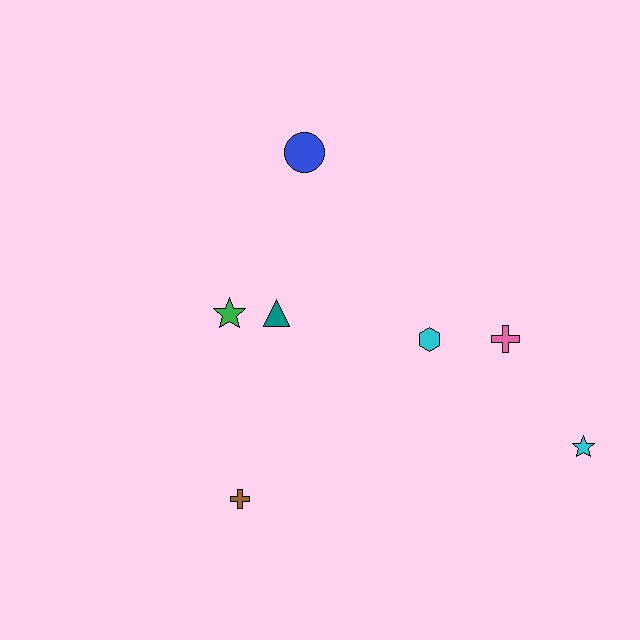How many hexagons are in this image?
There is 1 hexagon.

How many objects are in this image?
There are 7 objects.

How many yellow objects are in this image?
There are no yellow objects.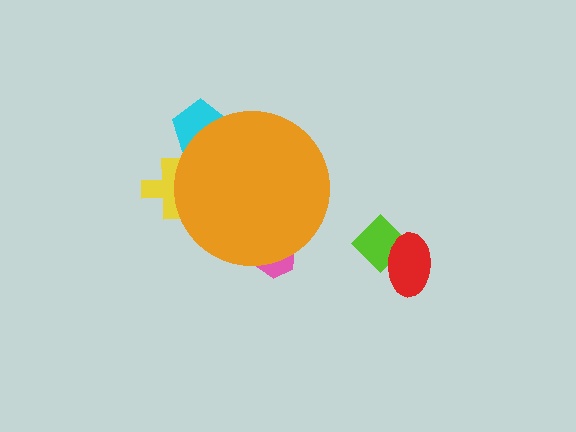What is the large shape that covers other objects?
An orange circle.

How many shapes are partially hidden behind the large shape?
3 shapes are partially hidden.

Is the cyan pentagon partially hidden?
Yes, the cyan pentagon is partially hidden behind the orange circle.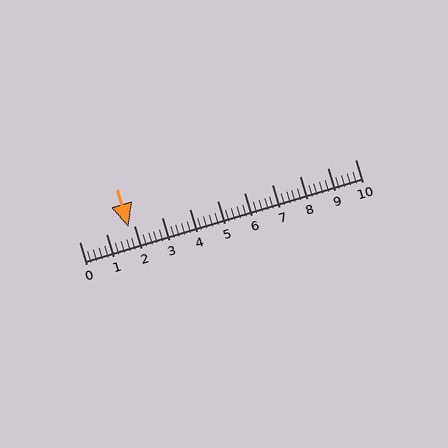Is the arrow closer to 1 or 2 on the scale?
The arrow is closer to 2.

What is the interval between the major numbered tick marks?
The major tick marks are spaced 1 units apart.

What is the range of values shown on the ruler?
The ruler shows values from 0 to 10.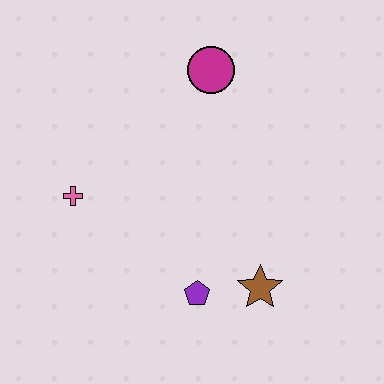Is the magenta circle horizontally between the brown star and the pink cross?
Yes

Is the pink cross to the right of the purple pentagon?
No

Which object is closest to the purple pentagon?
The brown star is closest to the purple pentagon.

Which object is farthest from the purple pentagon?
The magenta circle is farthest from the purple pentagon.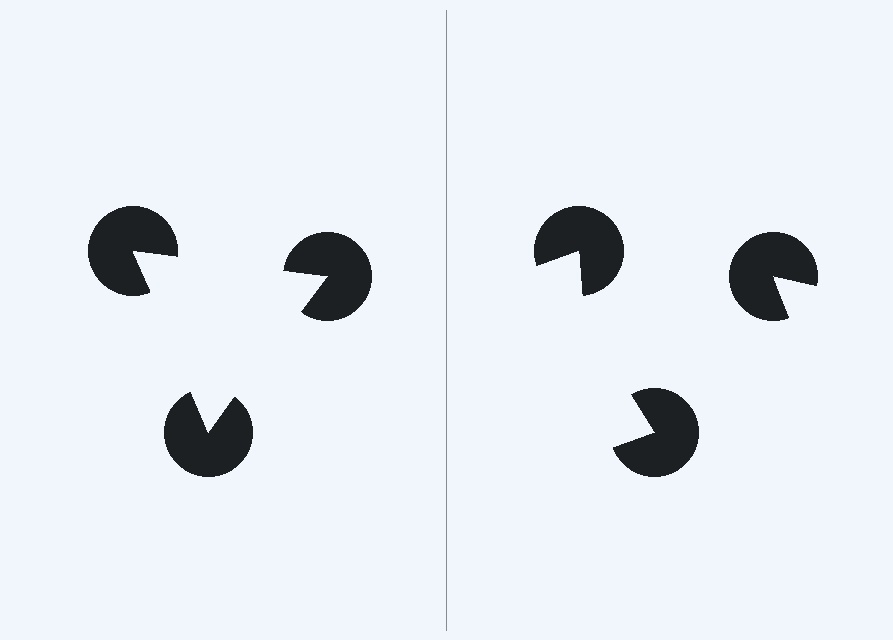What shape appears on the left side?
An illusory triangle.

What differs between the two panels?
The pac-man discs are positioned identically on both sides; only the wedge orientations differ. On the left they align to a triangle; on the right they are misaligned.